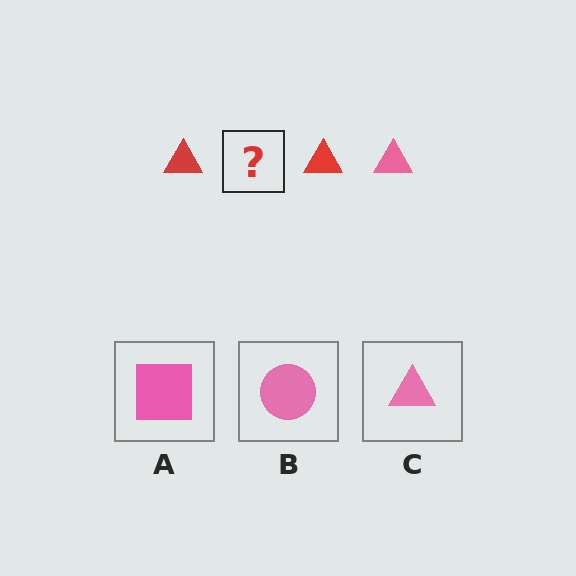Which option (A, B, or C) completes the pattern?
C.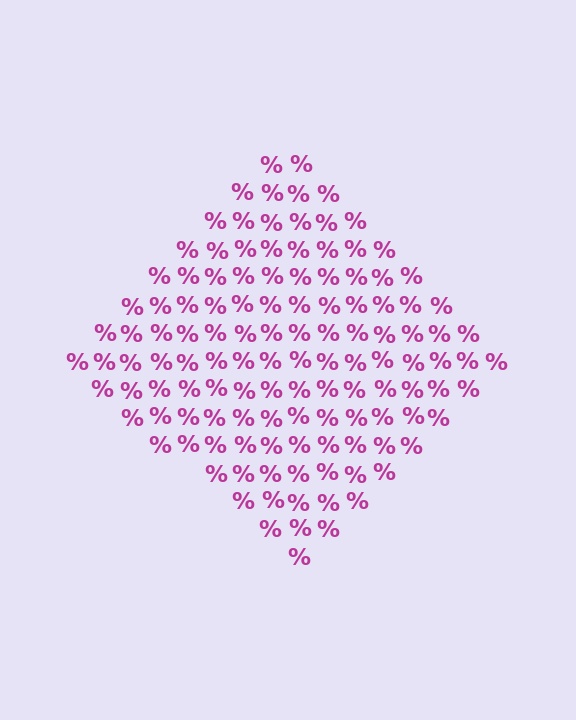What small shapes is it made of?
It is made of small percent signs.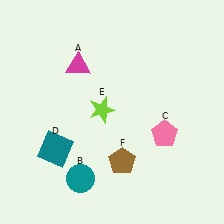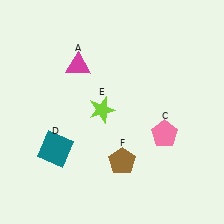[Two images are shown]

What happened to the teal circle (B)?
The teal circle (B) was removed in Image 2. It was in the bottom-left area of Image 1.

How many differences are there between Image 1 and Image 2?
There is 1 difference between the two images.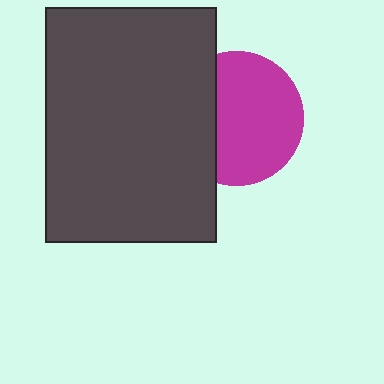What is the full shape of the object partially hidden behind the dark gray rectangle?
The partially hidden object is a magenta circle.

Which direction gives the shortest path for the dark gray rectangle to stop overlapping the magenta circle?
Moving left gives the shortest separation.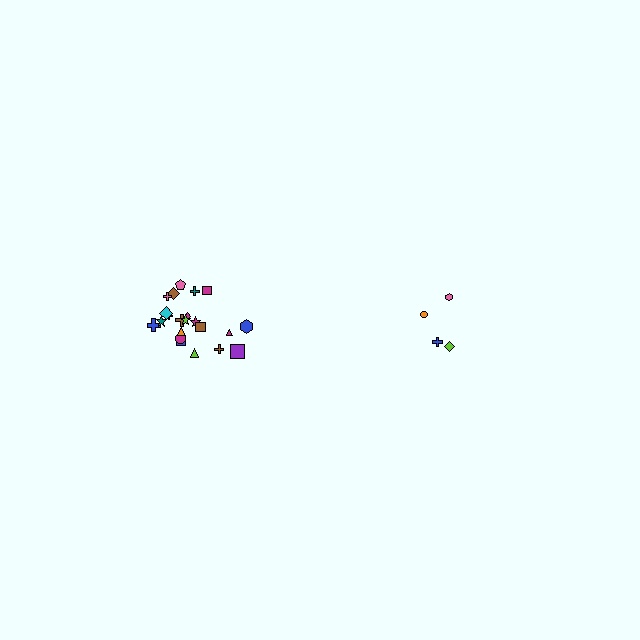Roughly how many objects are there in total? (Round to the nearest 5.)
Roughly 25 objects in total.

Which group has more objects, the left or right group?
The left group.